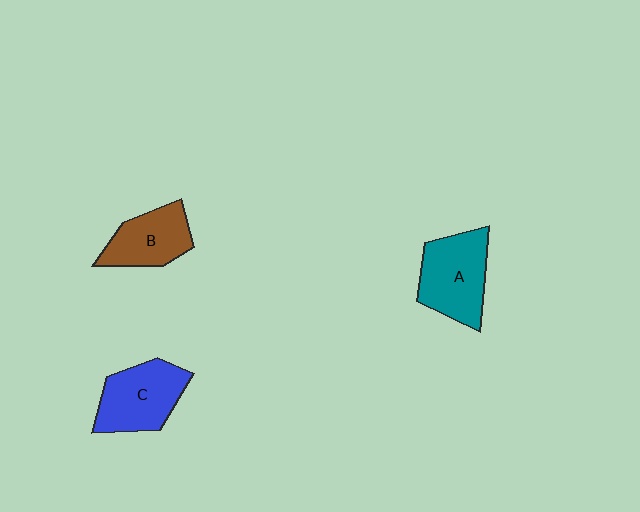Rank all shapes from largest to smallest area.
From largest to smallest: A (teal), C (blue), B (brown).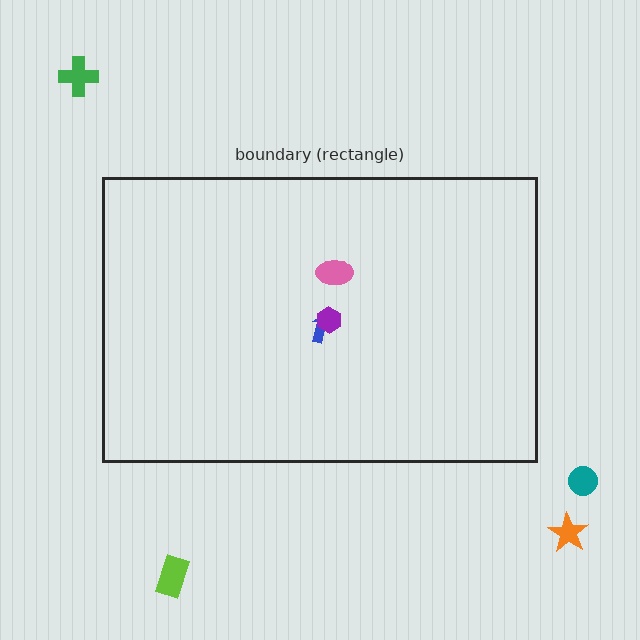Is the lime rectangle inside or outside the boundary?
Outside.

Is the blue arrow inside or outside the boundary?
Inside.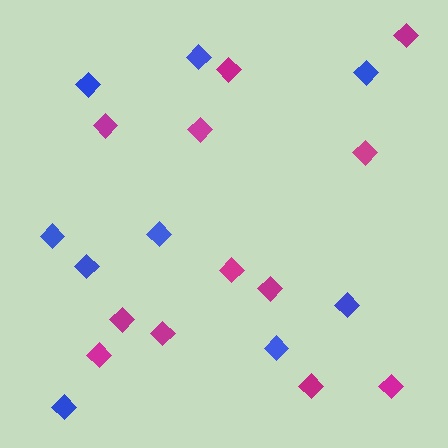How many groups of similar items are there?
There are 2 groups: one group of blue diamonds (9) and one group of magenta diamonds (12).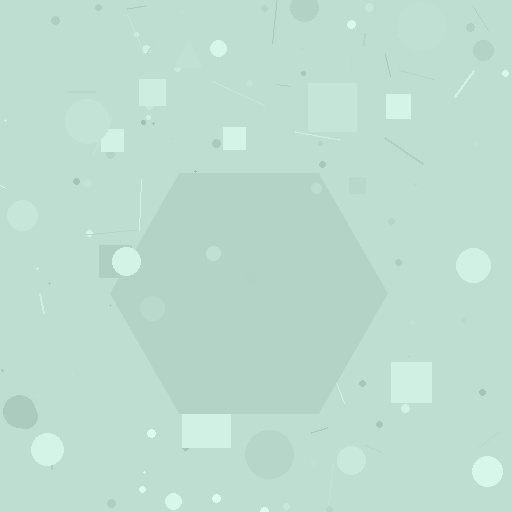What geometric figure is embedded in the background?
A hexagon is embedded in the background.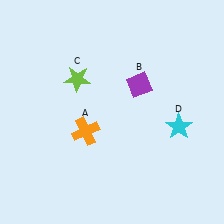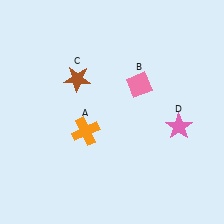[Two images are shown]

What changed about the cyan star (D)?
In Image 1, D is cyan. In Image 2, it changed to pink.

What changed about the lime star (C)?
In Image 1, C is lime. In Image 2, it changed to brown.